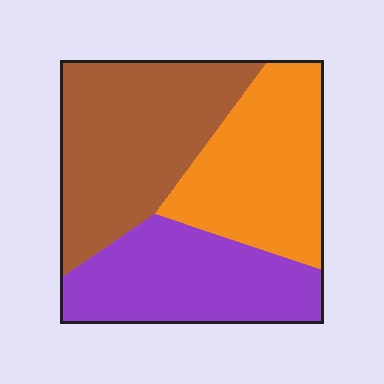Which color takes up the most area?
Brown, at roughly 40%.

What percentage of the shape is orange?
Orange covers roughly 30% of the shape.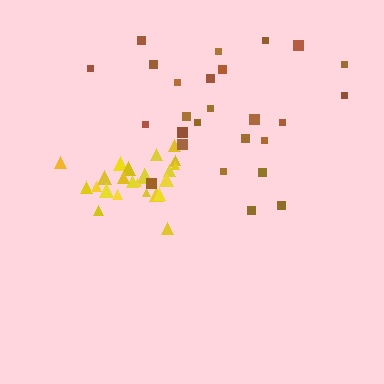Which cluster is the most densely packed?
Yellow.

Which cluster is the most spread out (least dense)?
Brown.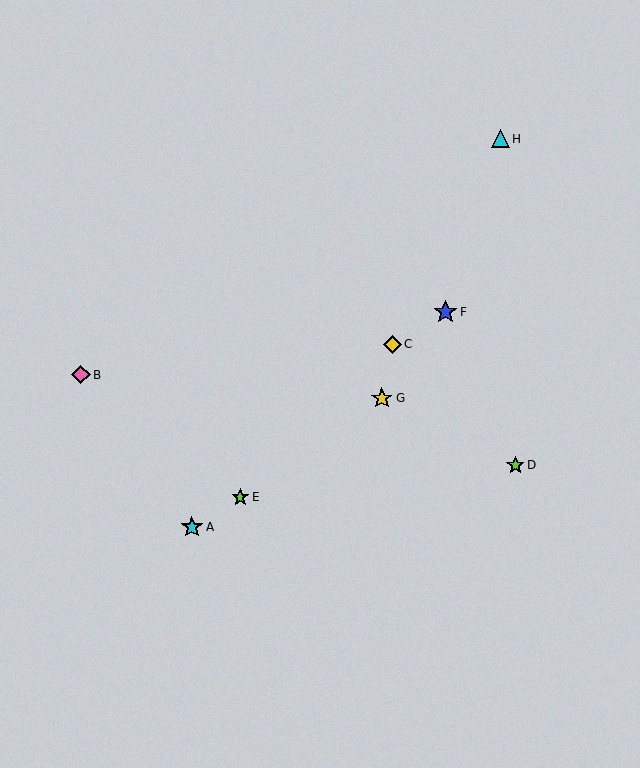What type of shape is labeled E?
Shape E is a lime star.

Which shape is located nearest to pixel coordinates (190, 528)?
The cyan star (labeled A) at (192, 527) is nearest to that location.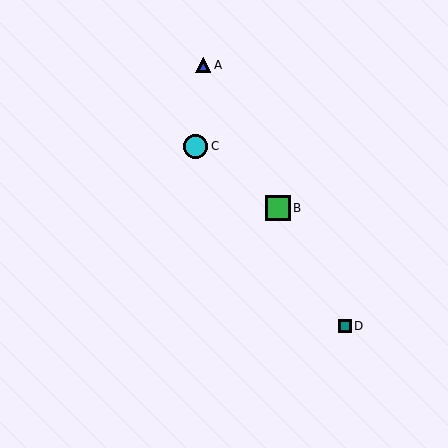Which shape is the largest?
The green square (labeled B) is the largest.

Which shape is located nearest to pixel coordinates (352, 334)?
The teal square (labeled D) at (345, 326) is nearest to that location.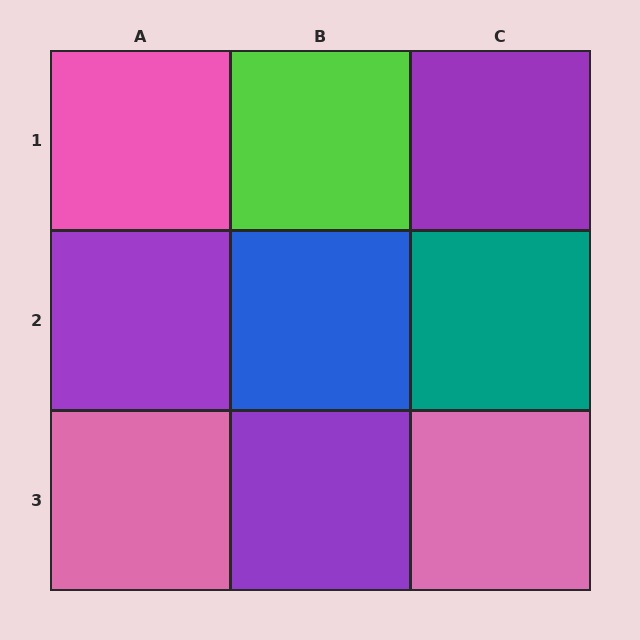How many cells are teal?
1 cell is teal.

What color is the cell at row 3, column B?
Purple.